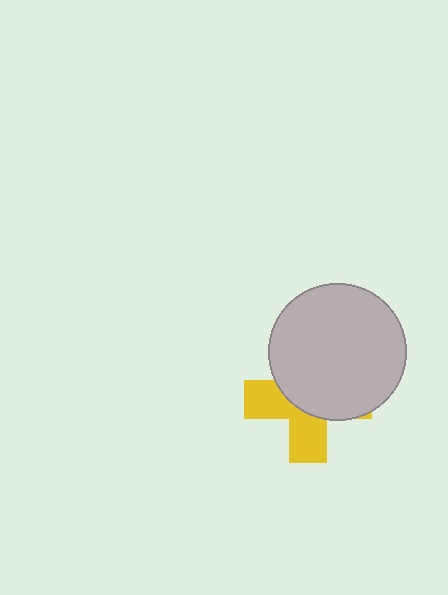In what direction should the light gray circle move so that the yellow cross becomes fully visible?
The light gray circle should move up. That is the shortest direction to clear the overlap and leave the yellow cross fully visible.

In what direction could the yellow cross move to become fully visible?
The yellow cross could move down. That would shift it out from behind the light gray circle entirely.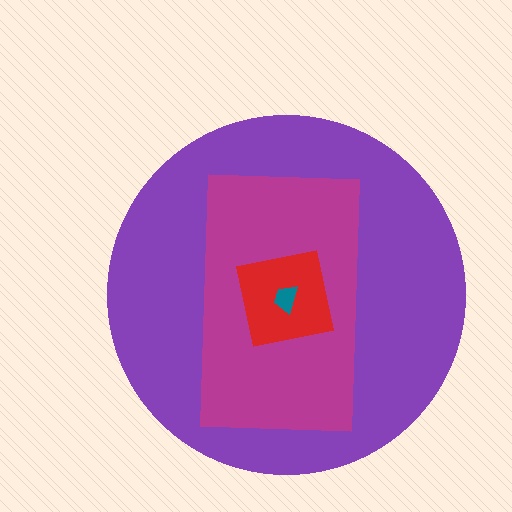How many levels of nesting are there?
4.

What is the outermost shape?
The purple circle.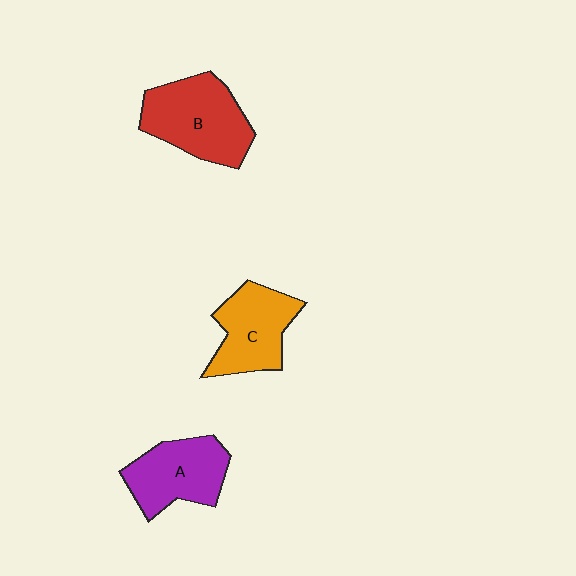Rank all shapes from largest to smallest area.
From largest to smallest: B (red), A (purple), C (orange).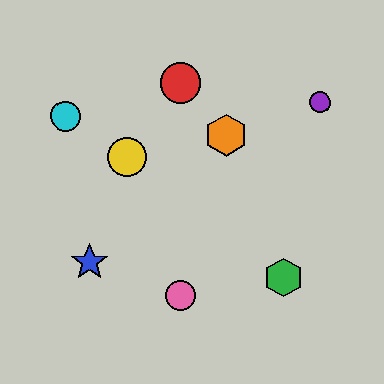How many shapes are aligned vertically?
2 shapes (the red circle, the pink circle) are aligned vertically.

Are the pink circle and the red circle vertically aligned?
Yes, both are at x≈180.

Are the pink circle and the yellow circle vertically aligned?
No, the pink circle is at x≈180 and the yellow circle is at x≈127.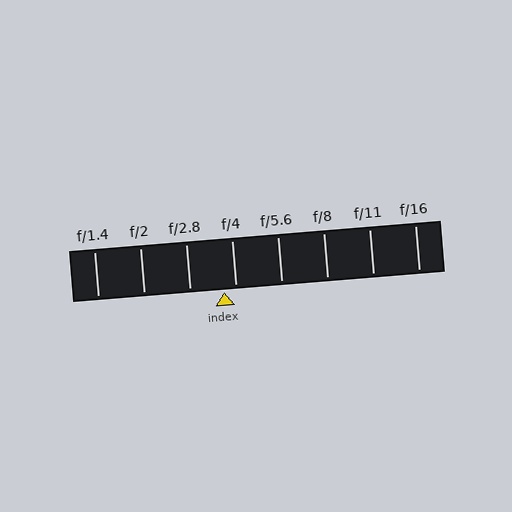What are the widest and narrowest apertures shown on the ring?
The widest aperture shown is f/1.4 and the narrowest is f/16.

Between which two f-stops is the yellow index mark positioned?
The index mark is between f/2.8 and f/4.